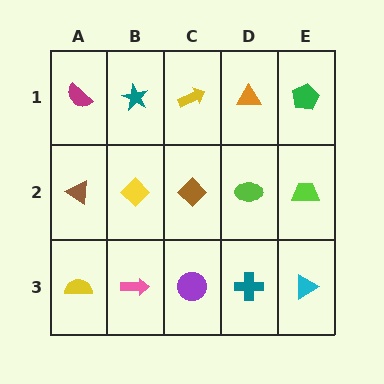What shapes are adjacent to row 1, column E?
A lime trapezoid (row 2, column E), an orange triangle (row 1, column D).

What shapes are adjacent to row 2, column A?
A magenta semicircle (row 1, column A), a yellow semicircle (row 3, column A), a yellow diamond (row 2, column B).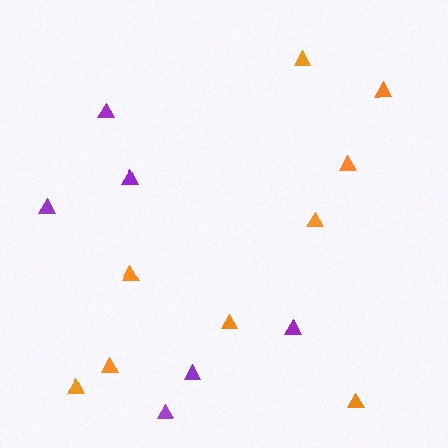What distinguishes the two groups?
There are 2 groups: one group of purple triangles (6) and one group of orange triangles (9).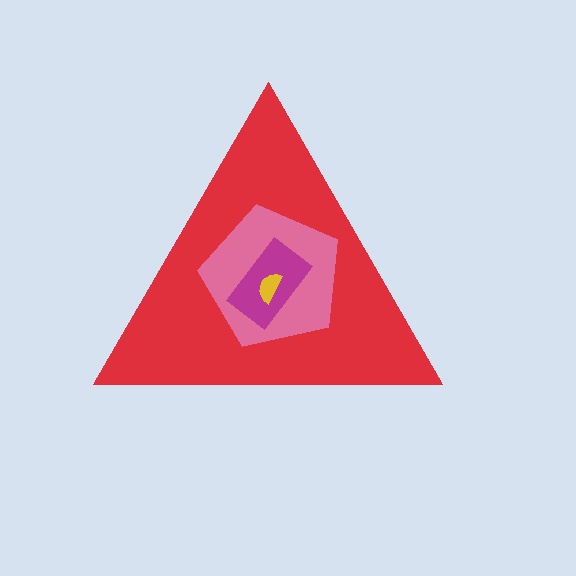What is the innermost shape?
The yellow semicircle.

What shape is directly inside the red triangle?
The pink pentagon.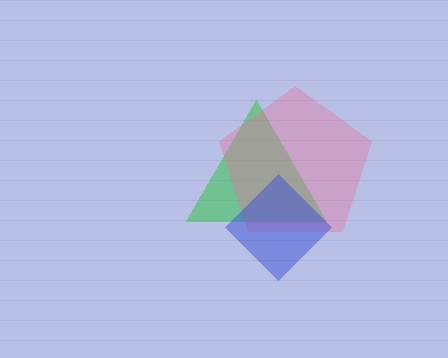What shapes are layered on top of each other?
The layered shapes are: a green triangle, a pink pentagon, a blue diamond.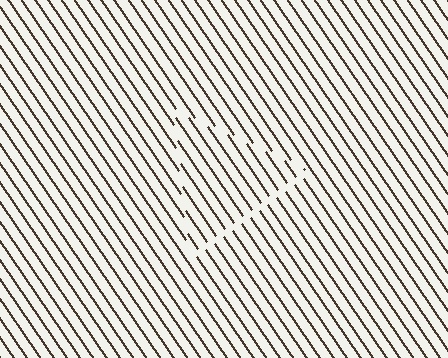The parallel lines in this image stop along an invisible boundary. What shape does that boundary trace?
An illusory triangle. The interior of the shape contains the same grating, shifted by half a period — the contour is defined by the phase discontinuity where line-ends from the inner and outer gratings abut.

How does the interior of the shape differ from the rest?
The interior of the shape contains the same grating, shifted by half a period — the contour is defined by the phase discontinuity where line-ends from the inner and outer gratings abut.